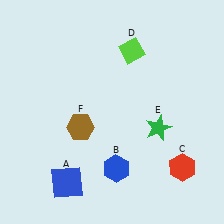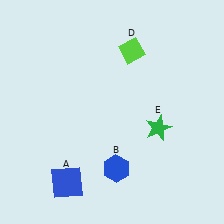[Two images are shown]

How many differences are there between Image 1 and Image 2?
There are 2 differences between the two images.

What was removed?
The brown hexagon (F), the red hexagon (C) were removed in Image 2.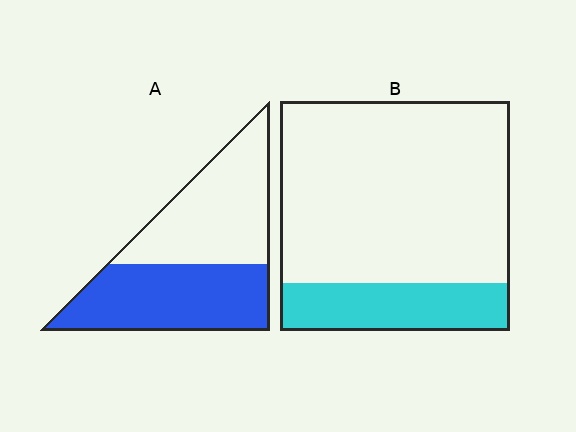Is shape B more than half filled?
No.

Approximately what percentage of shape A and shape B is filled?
A is approximately 50% and B is approximately 20%.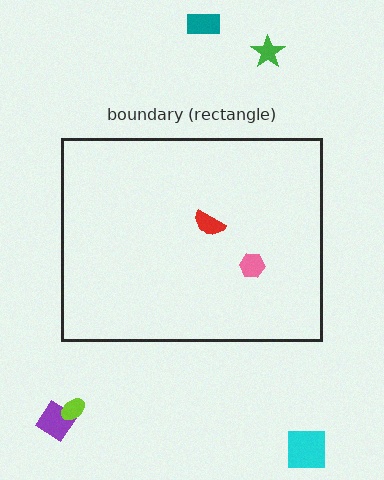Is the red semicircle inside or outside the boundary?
Inside.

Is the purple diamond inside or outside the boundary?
Outside.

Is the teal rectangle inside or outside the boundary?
Outside.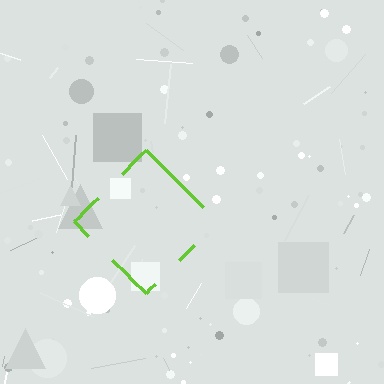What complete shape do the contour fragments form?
The contour fragments form a diamond.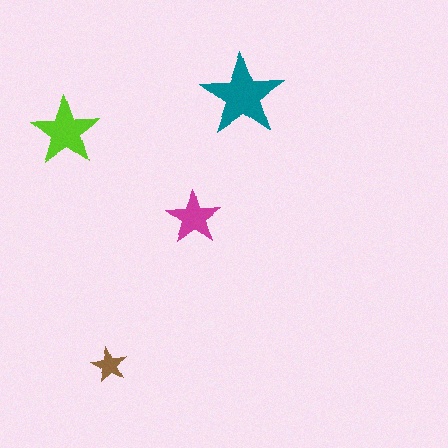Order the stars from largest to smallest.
the teal one, the lime one, the magenta one, the brown one.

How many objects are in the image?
There are 4 objects in the image.